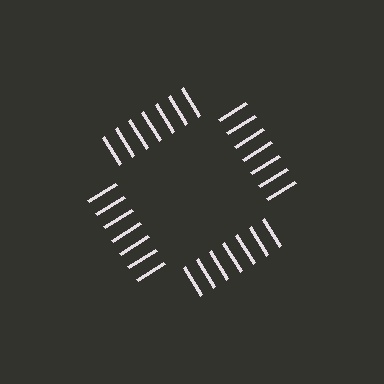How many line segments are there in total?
28 — 7 along each of the 4 edges.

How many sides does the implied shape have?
4 sides — the line-ends trace a square.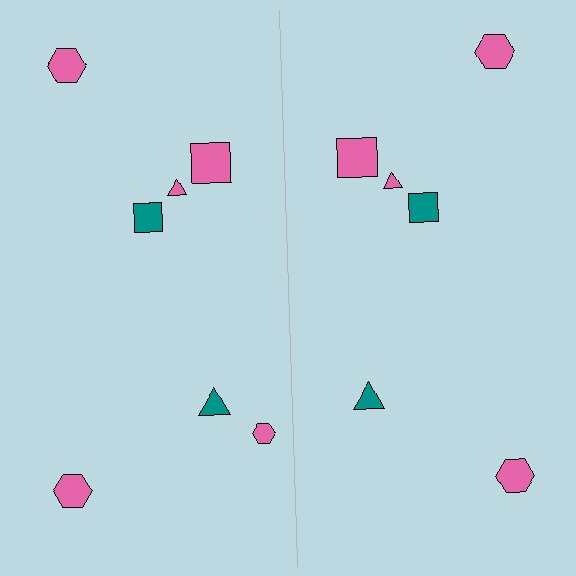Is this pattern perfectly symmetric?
No, the pattern is not perfectly symmetric. A pink hexagon is missing from the right side.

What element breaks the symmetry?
A pink hexagon is missing from the right side.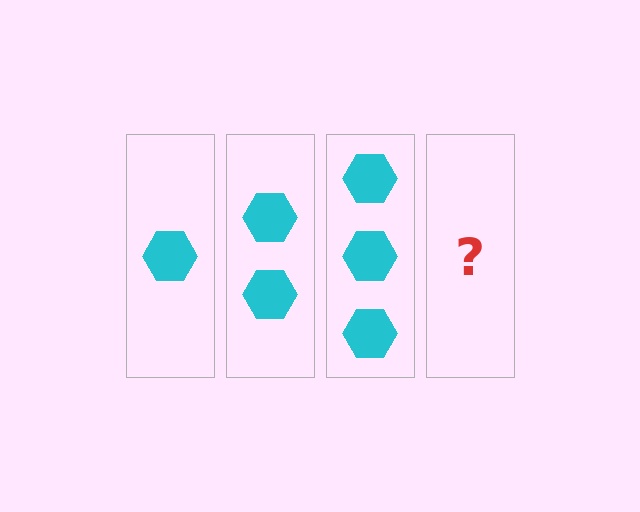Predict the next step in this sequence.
The next step is 4 hexagons.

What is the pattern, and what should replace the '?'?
The pattern is that each step adds one more hexagon. The '?' should be 4 hexagons.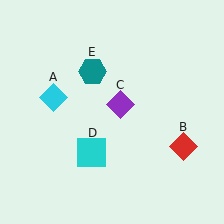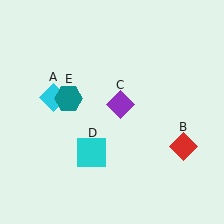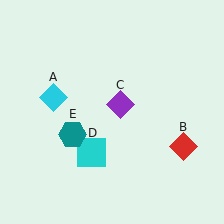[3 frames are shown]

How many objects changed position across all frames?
1 object changed position: teal hexagon (object E).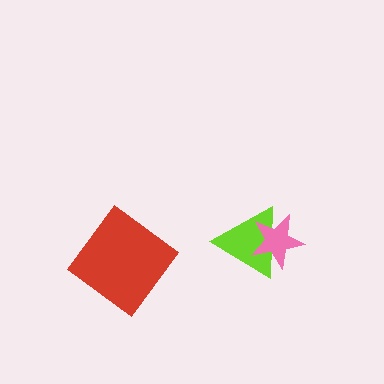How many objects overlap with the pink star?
1 object overlaps with the pink star.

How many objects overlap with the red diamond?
0 objects overlap with the red diamond.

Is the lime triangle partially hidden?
Yes, it is partially covered by another shape.